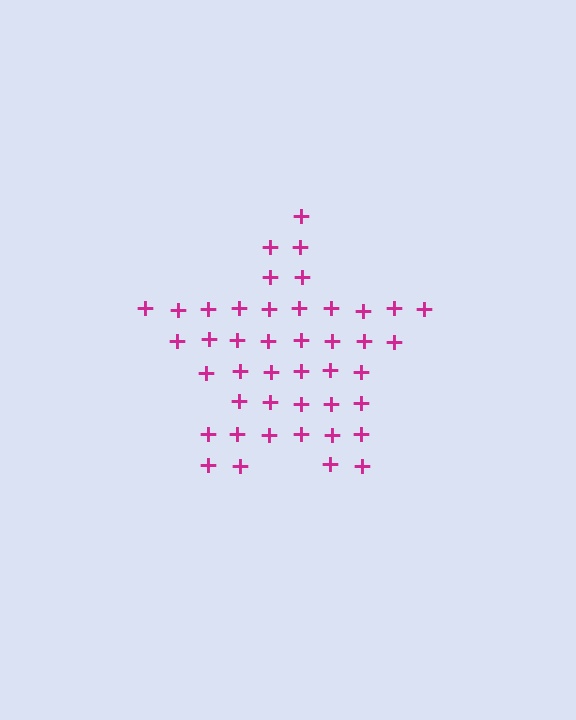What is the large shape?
The large shape is a star.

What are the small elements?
The small elements are plus signs.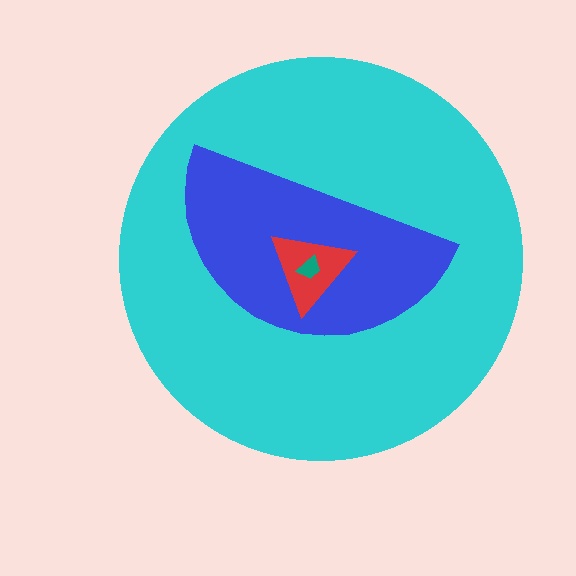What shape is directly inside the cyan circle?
The blue semicircle.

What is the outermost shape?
The cyan circle.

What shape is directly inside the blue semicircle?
The red triangle.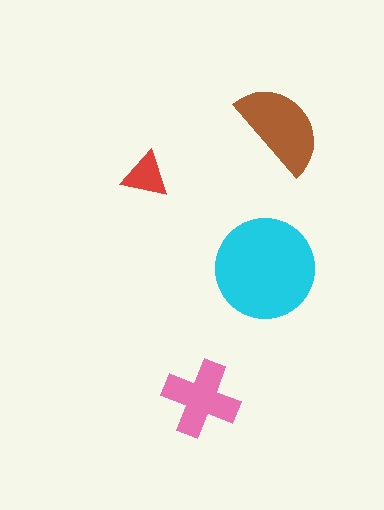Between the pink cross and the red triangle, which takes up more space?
The pink cross.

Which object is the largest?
The cyan circle.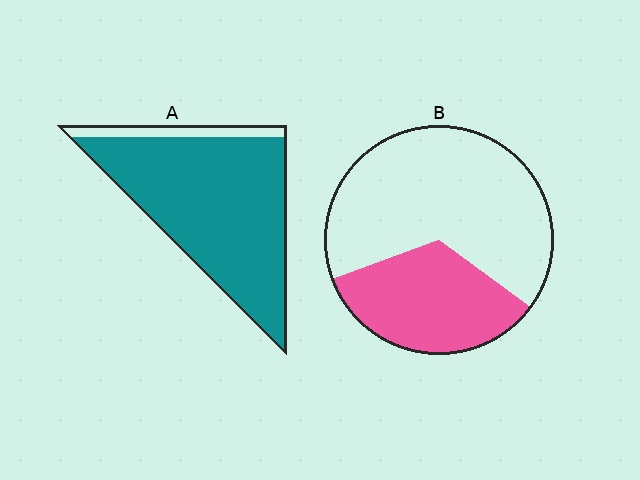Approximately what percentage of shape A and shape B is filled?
A is approximately 90% and B is approximately 35%.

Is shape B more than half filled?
No.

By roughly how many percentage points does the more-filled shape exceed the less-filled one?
By roughly 55 percentage points (A over B).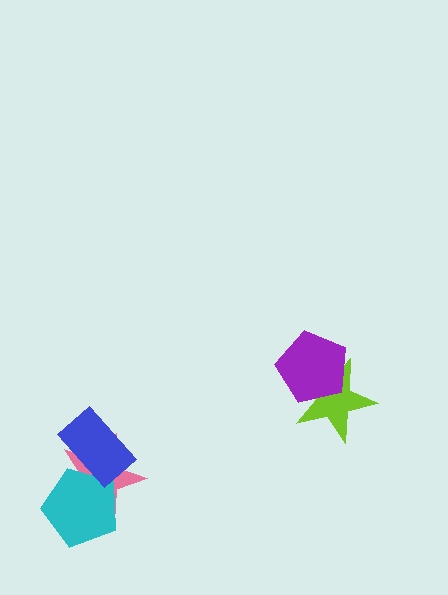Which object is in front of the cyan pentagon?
The blue rectangle is in front of the cyan pentagon.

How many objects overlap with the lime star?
1 object overlaps with the lime star.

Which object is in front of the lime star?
The purple pentagon is in front of the lime star.